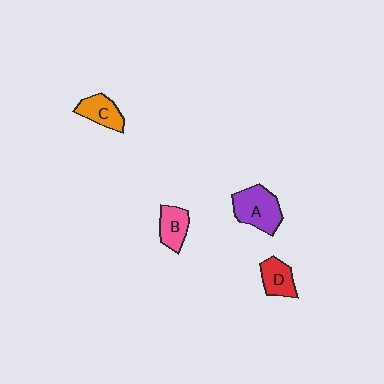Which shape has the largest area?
Shape A (purple).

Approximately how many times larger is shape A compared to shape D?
Approximately 1.6 times.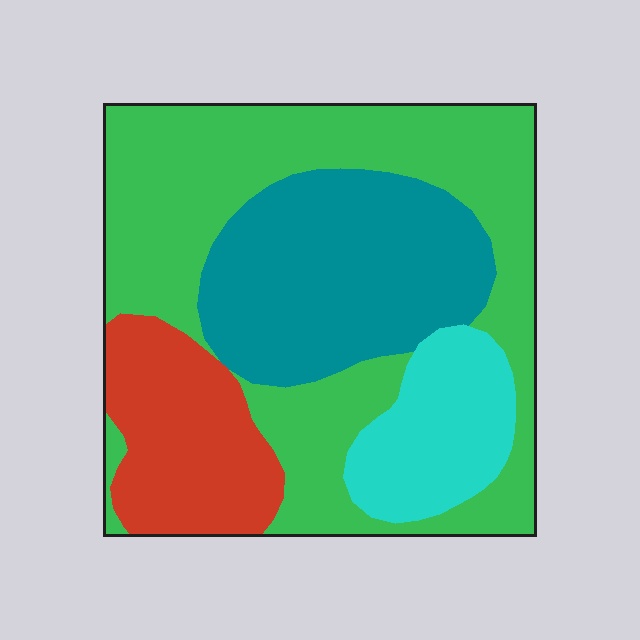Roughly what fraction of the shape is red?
Red covers roughly 15% of the shape.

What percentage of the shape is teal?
Teal takes up about one quarter (1/4) of the shape.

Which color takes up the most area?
Green, at roughly 45%.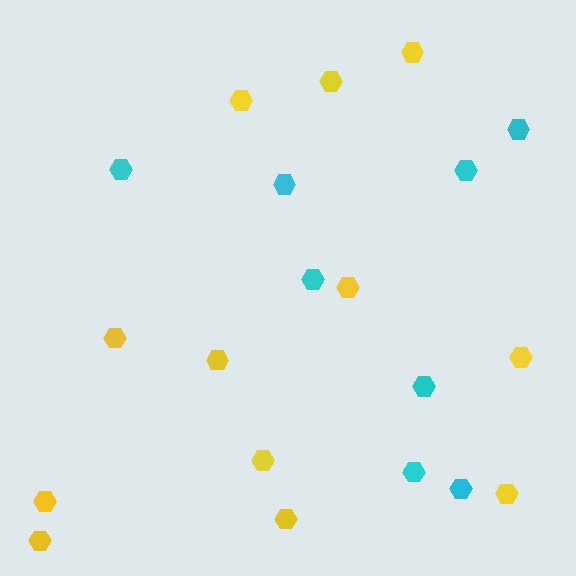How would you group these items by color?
There are 2 groups: one group of yellow hexagons (12) and one group of cyan hexagons (8).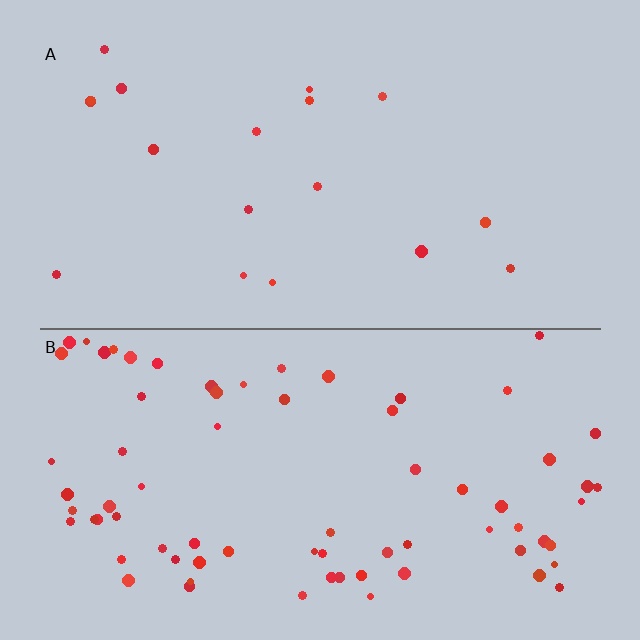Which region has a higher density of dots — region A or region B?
B (the bottom).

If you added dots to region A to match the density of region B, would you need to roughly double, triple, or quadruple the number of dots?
Approximately quadruple.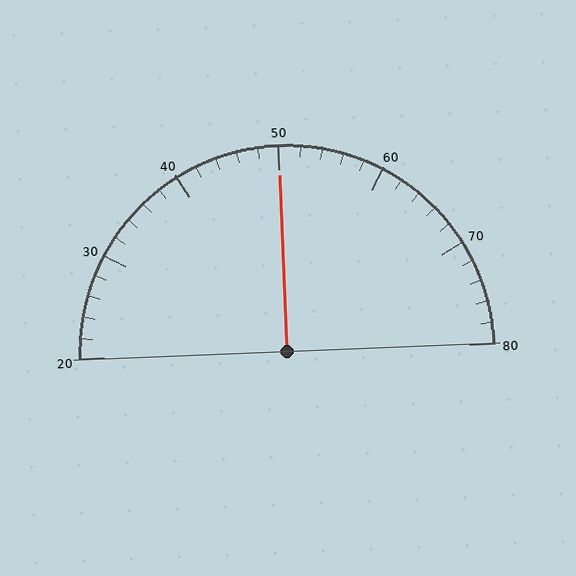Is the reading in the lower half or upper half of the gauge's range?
The reading is in the upper half of the range (20 to 80).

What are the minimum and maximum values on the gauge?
The gauge ranges from 20 to 80.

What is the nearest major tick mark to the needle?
The nearest major tick mark is 50.